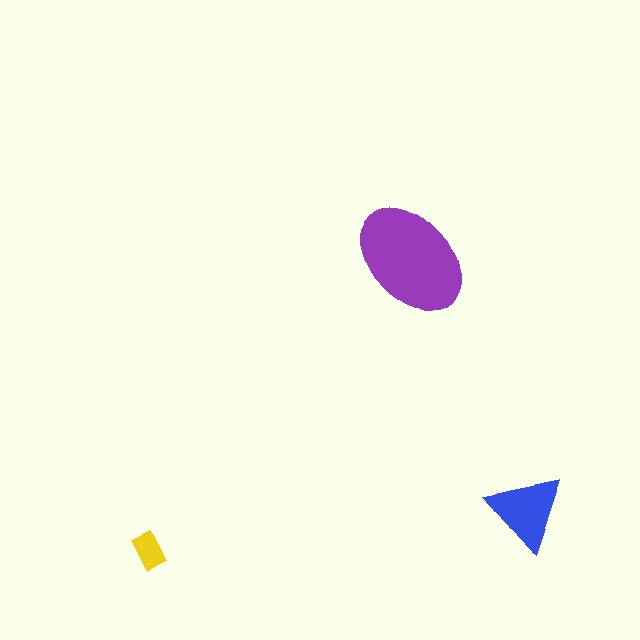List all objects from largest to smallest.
The purple ellipse, the blue triangle, the yellow rectangle.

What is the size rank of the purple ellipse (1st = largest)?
1st.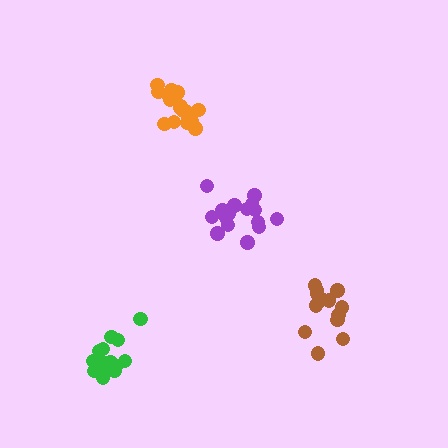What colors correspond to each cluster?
The clusters are colored: green, purple, brown, orange.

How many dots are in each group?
Group 1: 14 dots, Group 2: 18 dots, Group 3: 13 dots, Group 4: 17 dots (62 total).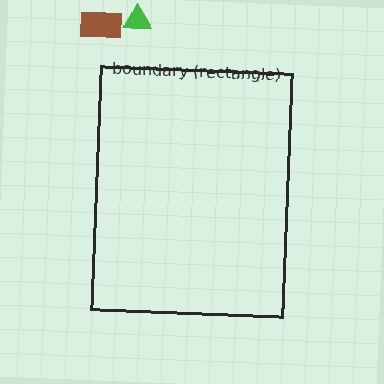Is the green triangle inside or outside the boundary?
Outside.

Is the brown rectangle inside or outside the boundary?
Outside.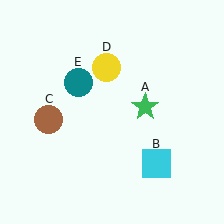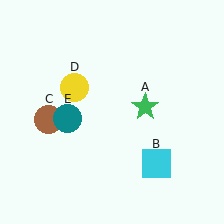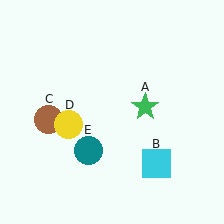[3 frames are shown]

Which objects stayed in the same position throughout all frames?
Green star (object A) and cyan square (object B) and brown circle (object C) remained stationary.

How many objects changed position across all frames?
2 objects changed position: yellow circle (object D), teal circle (object E).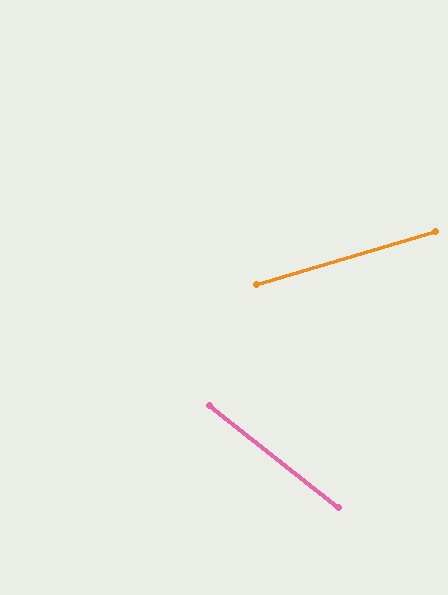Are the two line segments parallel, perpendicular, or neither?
Neither parallel nor perpendicular — they differ by about 55°.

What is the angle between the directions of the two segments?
Approximately 55 degrees.